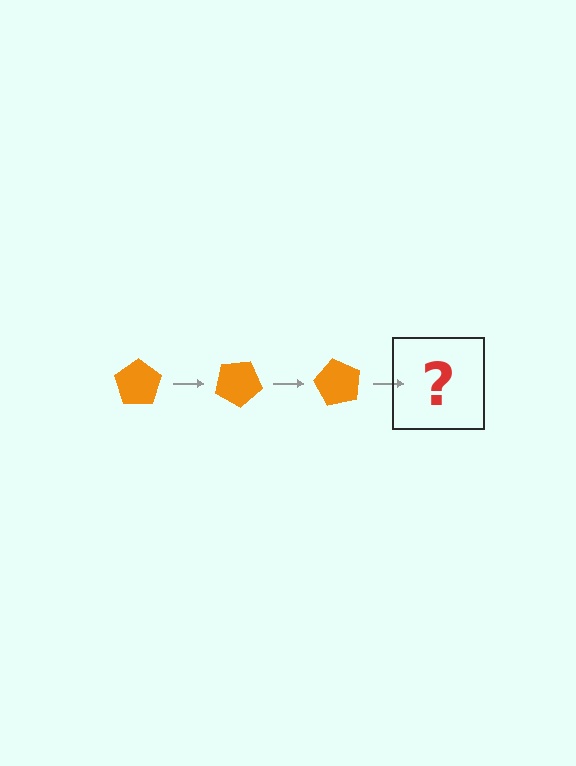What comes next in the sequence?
The next element should be an orange pentagon rotated 90 degrees.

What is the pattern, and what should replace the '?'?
The pattern is that the pentagon rotates 30 degrees each step. The '?' should be an orange pentagon rotated 90 degrees.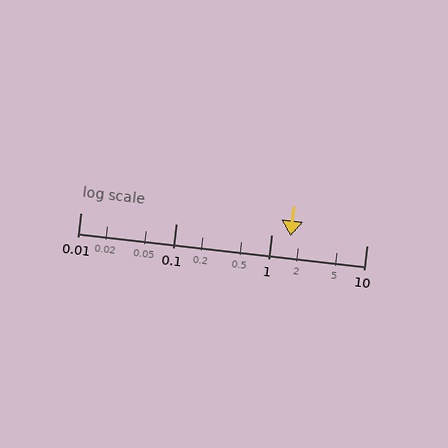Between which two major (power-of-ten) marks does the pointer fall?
The pointer is between 1 and 10.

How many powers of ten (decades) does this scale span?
The scale spans 3 decades, from 0.01 to 10.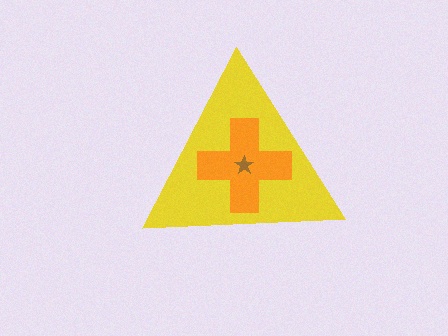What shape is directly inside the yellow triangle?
The orange cross.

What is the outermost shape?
The yellow triangle.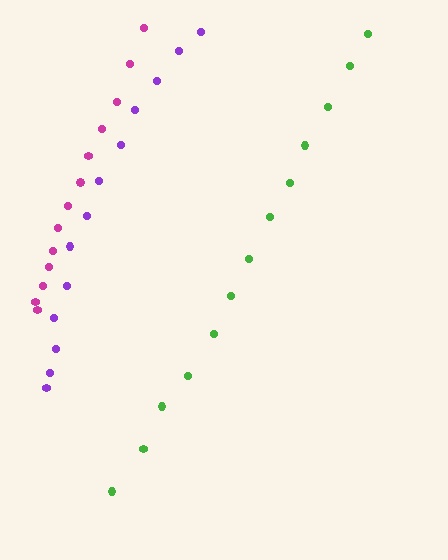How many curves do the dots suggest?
There are 3 distinct paths.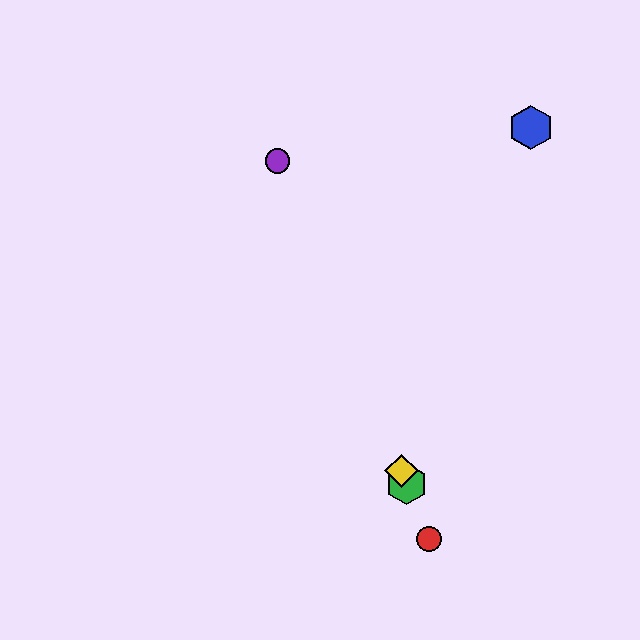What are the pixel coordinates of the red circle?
The red circle is at (429, 539).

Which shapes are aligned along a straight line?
The red circle, the green hexagon, the yellow diamond, the purple circle are aligned along a straight line.